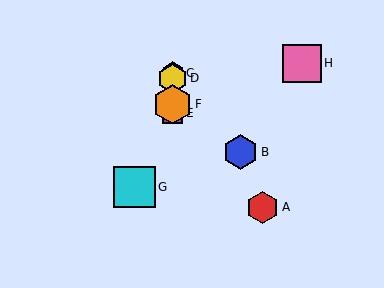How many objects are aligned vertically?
4 objects (C, D, E, F) are aligned vertically.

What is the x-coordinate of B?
Object B is at x≈241.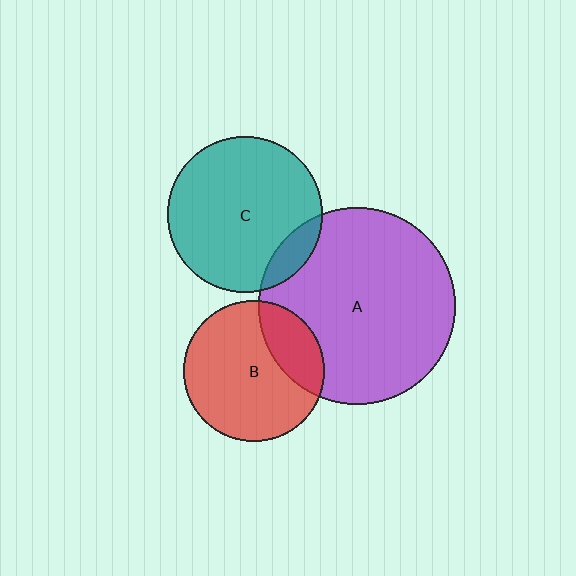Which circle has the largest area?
Circle A (purple).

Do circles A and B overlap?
Yes.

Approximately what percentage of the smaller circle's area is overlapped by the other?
Approximately 25%.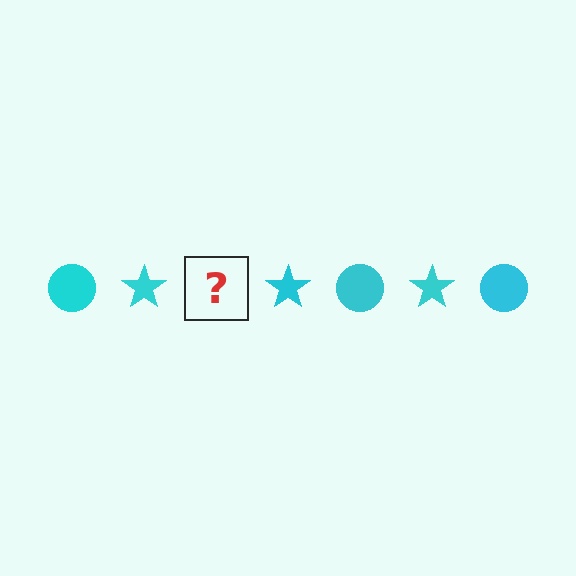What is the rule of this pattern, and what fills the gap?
The rule is that the pattern cycles through circle, star shapes in cyan. The gap should be filled with a cyan circle.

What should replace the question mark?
The question mark should be replaced with a cyan circle.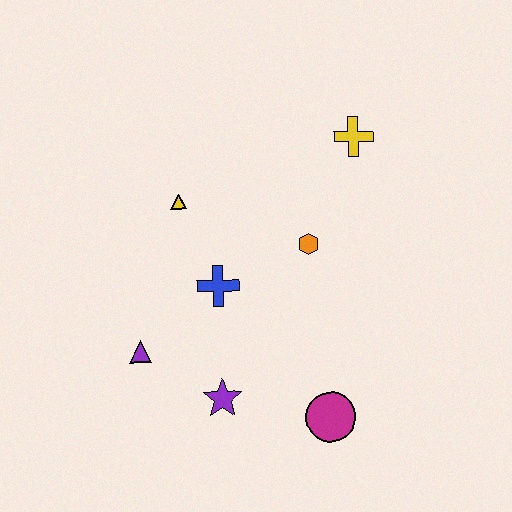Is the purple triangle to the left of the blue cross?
Yes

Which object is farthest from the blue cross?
The yellow cross is farthest from the blue cross.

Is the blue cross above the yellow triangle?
No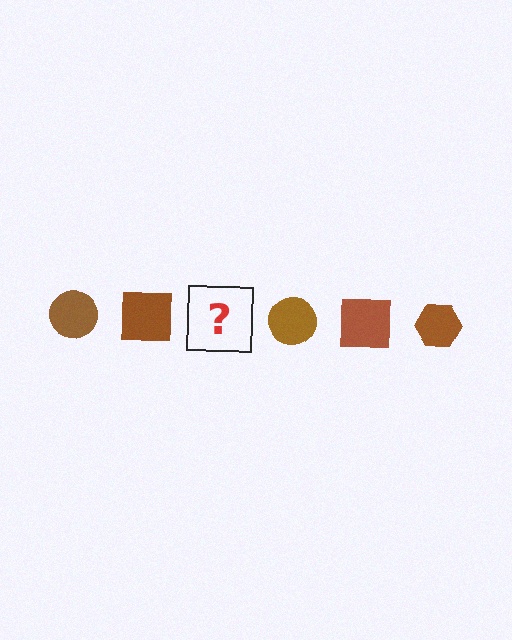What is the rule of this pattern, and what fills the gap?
The rule is that the pattern cycles through circle, square, hexagon shapes in brown. The gap should be filled with a brown hexagon.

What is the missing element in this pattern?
The missing element is a brown hexagon.